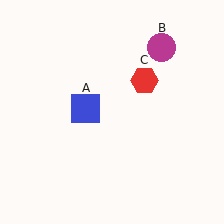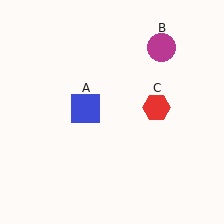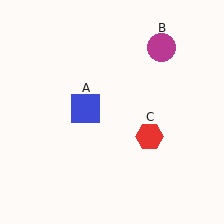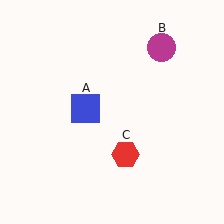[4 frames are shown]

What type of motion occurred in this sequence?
The red hexagon (object C) rotated clockwise around the center of the scene.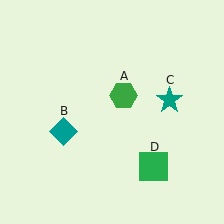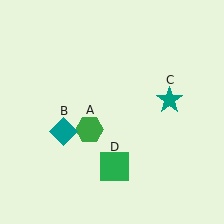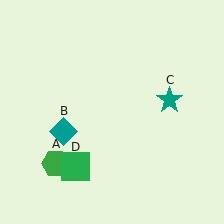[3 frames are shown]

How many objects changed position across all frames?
2 objects changed position: green hexagon (object A), green square (object D).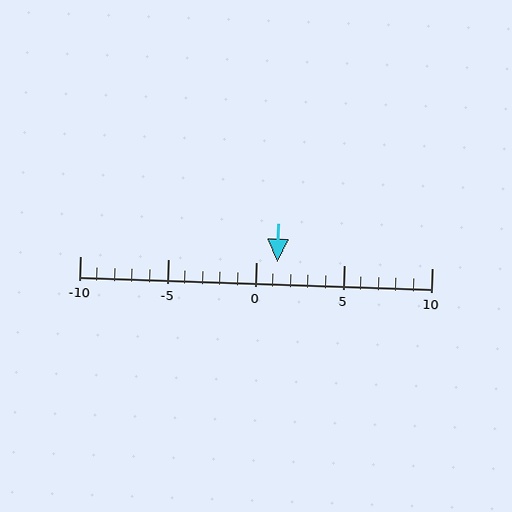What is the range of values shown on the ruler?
The ruler shows values from -10 to 10.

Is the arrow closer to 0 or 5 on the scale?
The arrow is closer to 0.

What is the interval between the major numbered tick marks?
The major tick marks are spaced 5 units apart.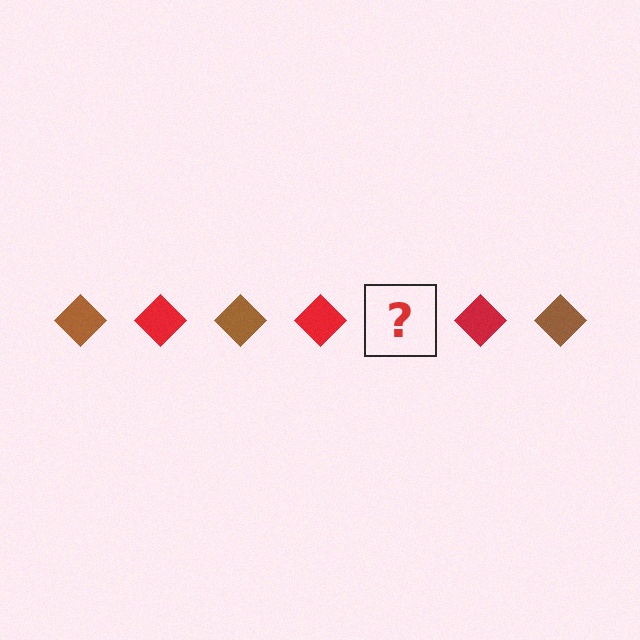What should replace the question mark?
The question mark should be replaced with a brown diamond.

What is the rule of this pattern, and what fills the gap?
The rule is that the pattern cycles through brown, red diamonds. The gap should be filled with a brown diamond.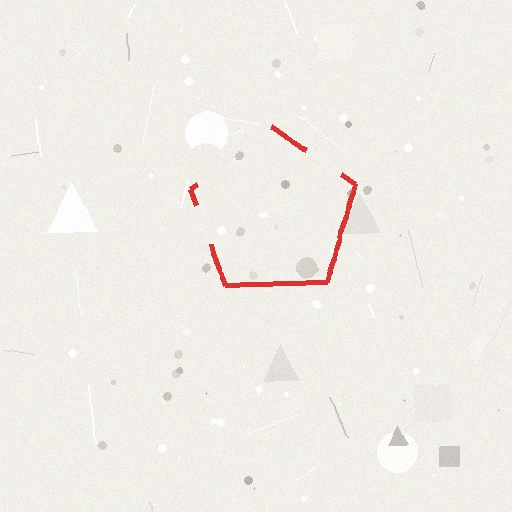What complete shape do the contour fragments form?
The contour fragments form a pentagon.